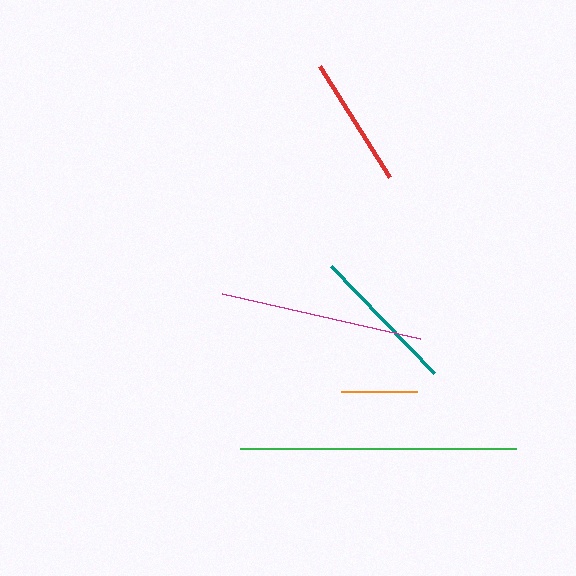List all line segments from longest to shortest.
From longest to shortest: green, magenta, teal, red, orange.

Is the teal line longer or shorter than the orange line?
The teal line is longer than the orange line.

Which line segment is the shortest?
The orange line is the shortest at approximately 76 pixels.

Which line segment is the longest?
The green line is the longest at approximately 276 pixels.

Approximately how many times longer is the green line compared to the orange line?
The green line is approximately 3.6 times the length of the orange line.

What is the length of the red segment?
The red segment is approximately 131 pixels long.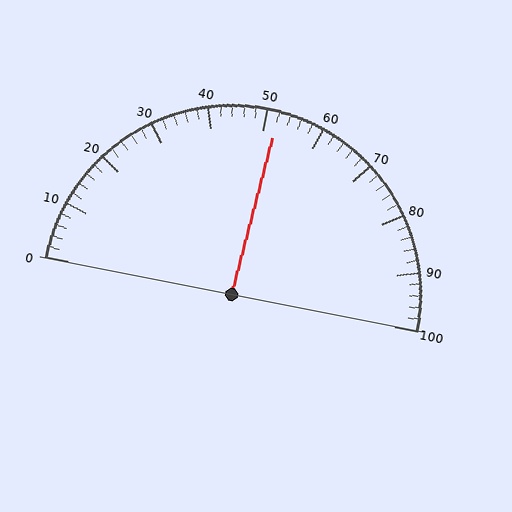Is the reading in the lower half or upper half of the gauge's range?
The reading is in the upper half of the range (0 to 100).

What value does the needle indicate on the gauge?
The needle indicates approximately 52.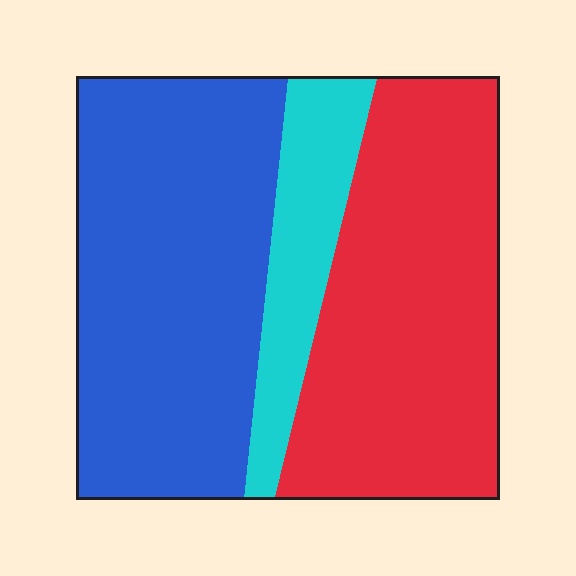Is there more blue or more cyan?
Blue.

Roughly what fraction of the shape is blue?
Blue takes up between a quarter and a half of the shape.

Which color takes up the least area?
Cyan, at roughly 15%.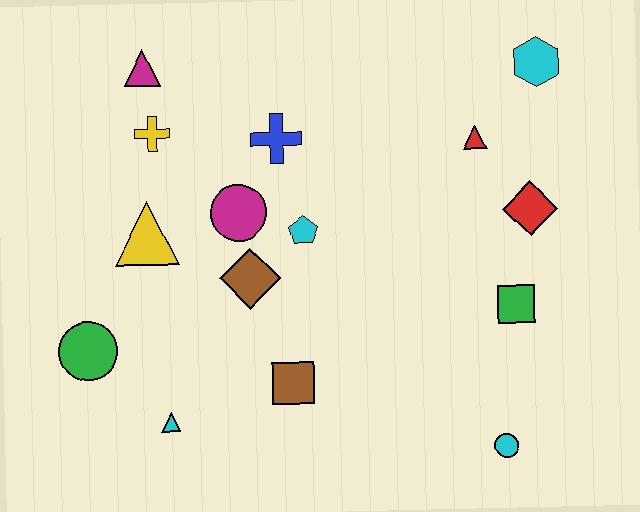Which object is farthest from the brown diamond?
The cyan hexagon is farthest from the brown diamond.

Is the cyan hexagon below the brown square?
No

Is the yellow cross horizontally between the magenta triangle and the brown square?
Yes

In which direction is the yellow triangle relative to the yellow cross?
The yellow triangle is below the yellow cross.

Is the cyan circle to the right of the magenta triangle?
Yes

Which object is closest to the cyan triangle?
The green circle is closest to the cyan triangle.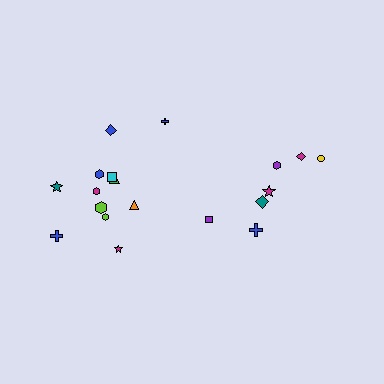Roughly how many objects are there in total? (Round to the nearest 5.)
Roughly 20 objects in total.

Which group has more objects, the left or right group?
The left group.